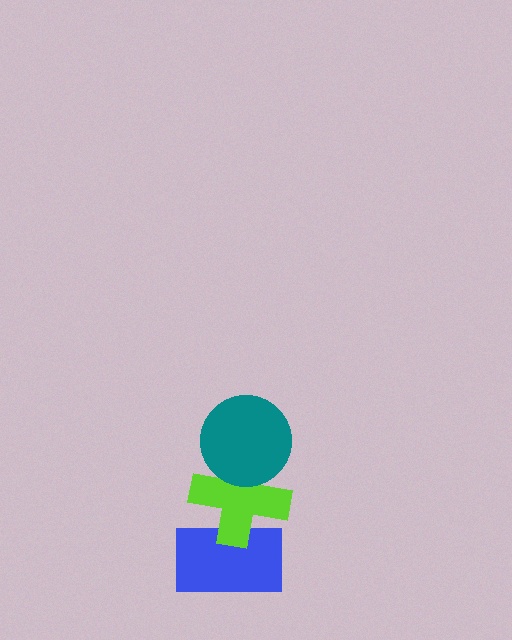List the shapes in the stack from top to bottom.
From top to bottom: the teal circle, the lime cross, the blue rectangle.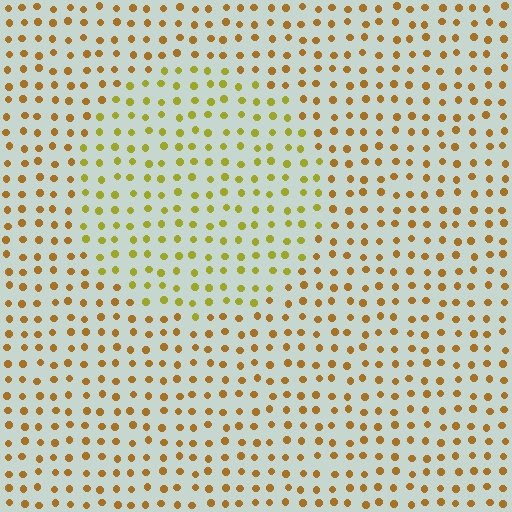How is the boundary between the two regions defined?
The boundary is defined purely by a slight shift in hue (about 30 degrees). Spacing, size, and orientation are identical on both sides.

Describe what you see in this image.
The image is filled with small brown elements in a uniform arrangement. A circle-shaped region is visible where the elements are tinted to a slightly different hue, forming a subtle color boundary.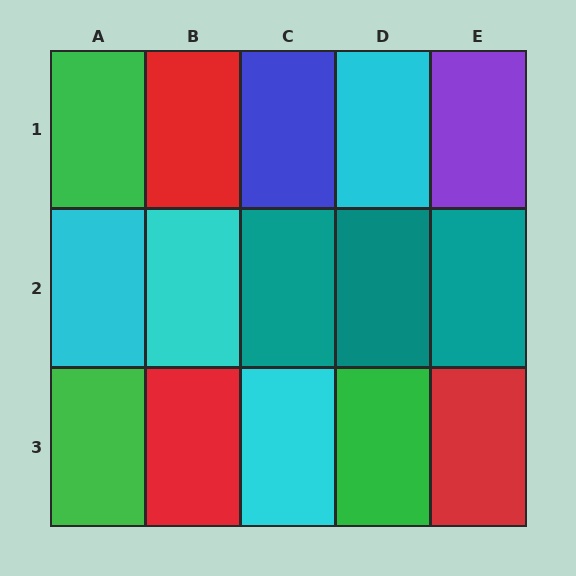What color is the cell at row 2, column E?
Teal.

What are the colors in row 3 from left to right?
Green, red, cyan, green, red.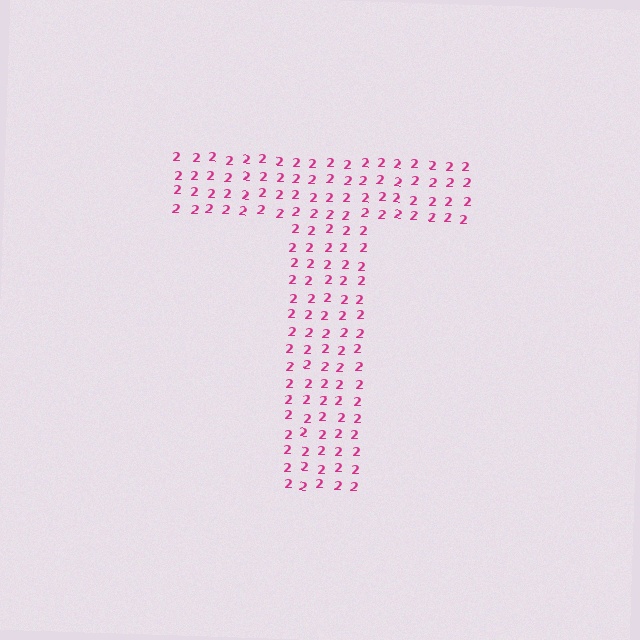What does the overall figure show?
The overall figure shows the letter T.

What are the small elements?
The small elements are digit 2's.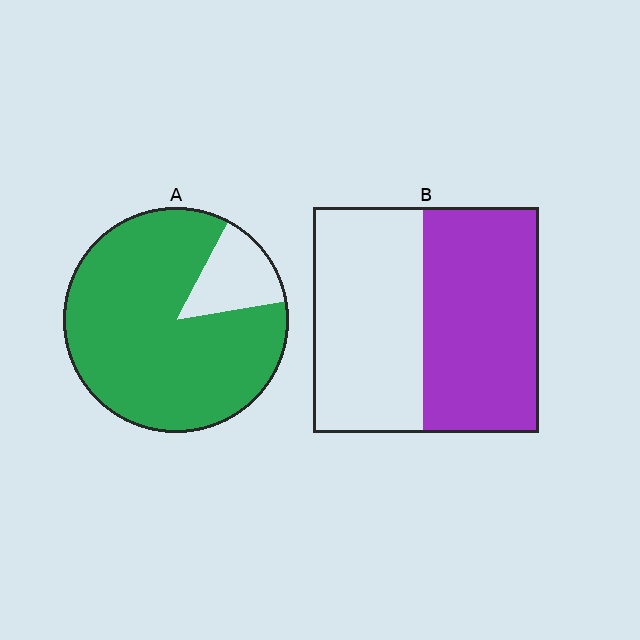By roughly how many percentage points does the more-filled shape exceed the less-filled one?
By roughly 35 percentage points (A over B).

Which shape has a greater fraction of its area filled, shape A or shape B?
Shape A.